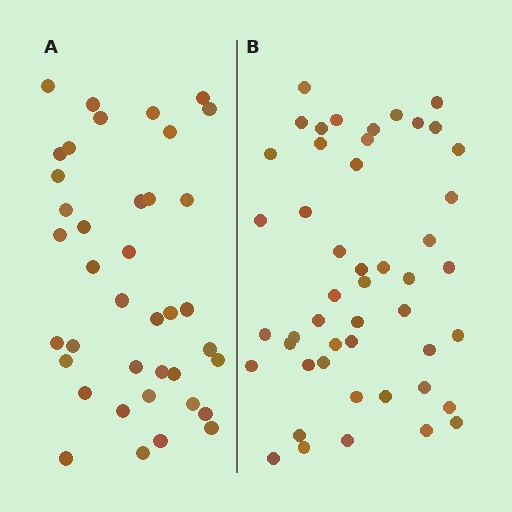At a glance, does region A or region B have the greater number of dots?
Region B (the right region) has more dots.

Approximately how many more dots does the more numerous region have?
Region B has roughly 8 or so more dots than region A.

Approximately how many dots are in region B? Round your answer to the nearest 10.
About 50 dots. (The exact count is 48, which rounds to 50.)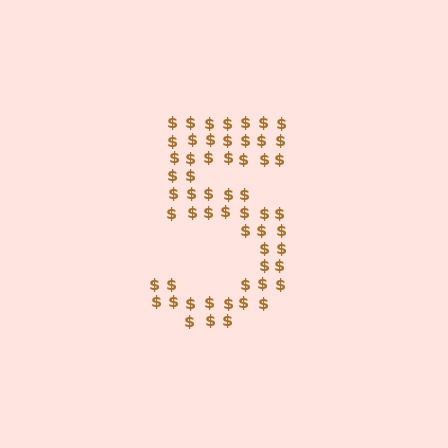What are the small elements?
The small elements are dollar signs.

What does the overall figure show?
The overall figure shows the digit 5.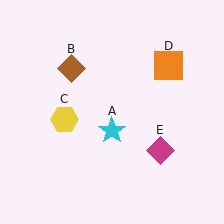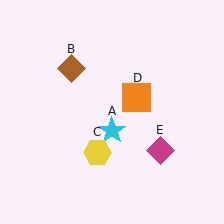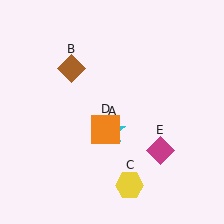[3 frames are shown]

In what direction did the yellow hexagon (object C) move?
The yellow hexagon (object C) moved down and to the right.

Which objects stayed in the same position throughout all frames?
Cyan star (object A) and brown diamond (object B) and magenta diamond (object E) remained stationary.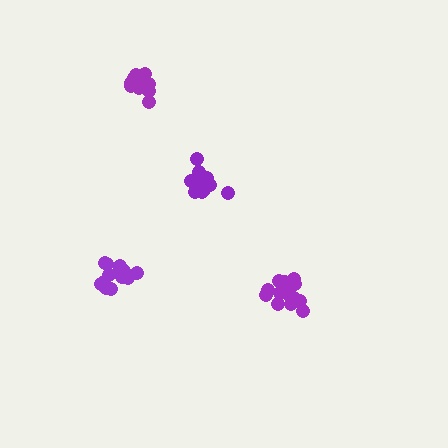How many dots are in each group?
Group 1: 18 dots, Group 2: 14 dots, Group 3: 15 dots, Group 4: 14 dots (61 total).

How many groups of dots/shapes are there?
There are 4 groups.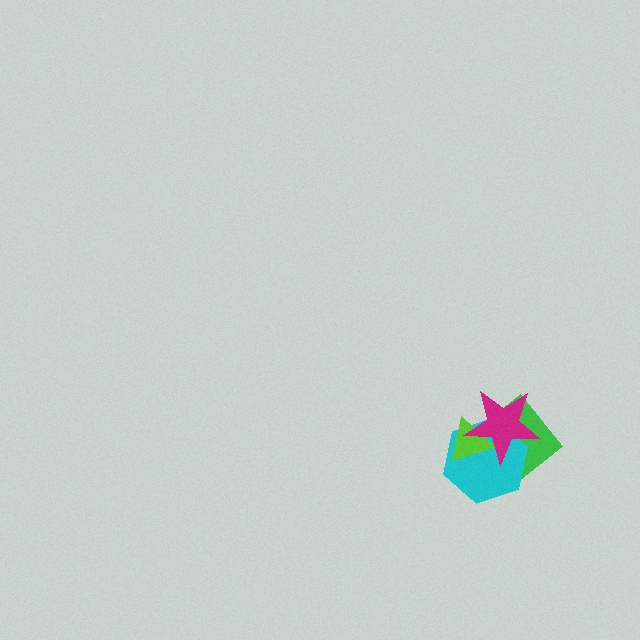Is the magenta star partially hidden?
No, no other shape covers it.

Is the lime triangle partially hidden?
Yes, it is partially covered by another shape.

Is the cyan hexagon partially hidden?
Yes, it is partially covered by another shape.